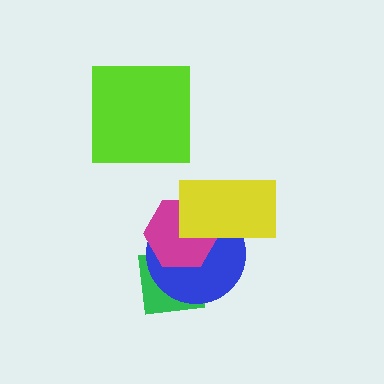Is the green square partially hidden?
Yes, it is partially covered by another shape.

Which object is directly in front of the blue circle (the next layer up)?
The magenta hexagon is directly in front of the blue circle.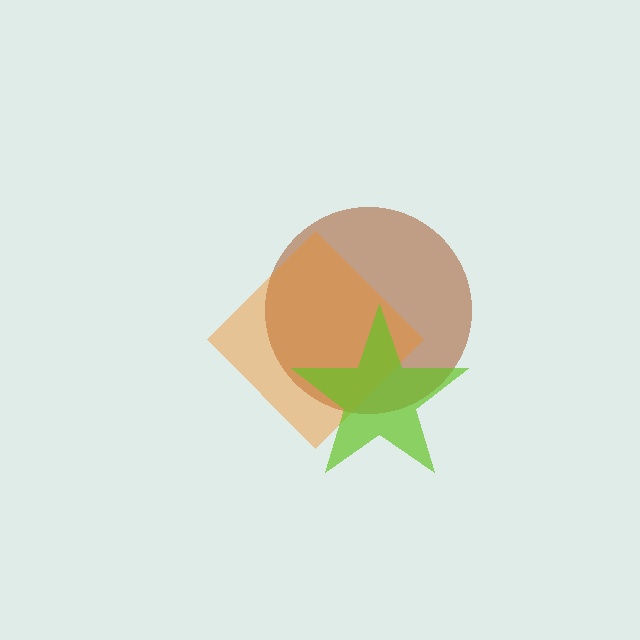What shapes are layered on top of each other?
The layered shapes are: a brown circle, an orange diamond, a lime star.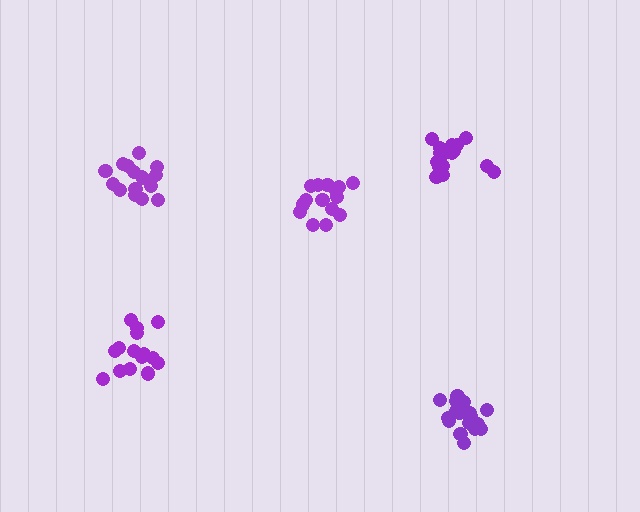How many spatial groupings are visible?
There are 5 spatial groupings.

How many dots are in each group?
Group 1: 19 dots, Group 2: 20 dots, Group 3: 16 dots, Group 4: 15 dots, Group 5: 15 dots (85 total).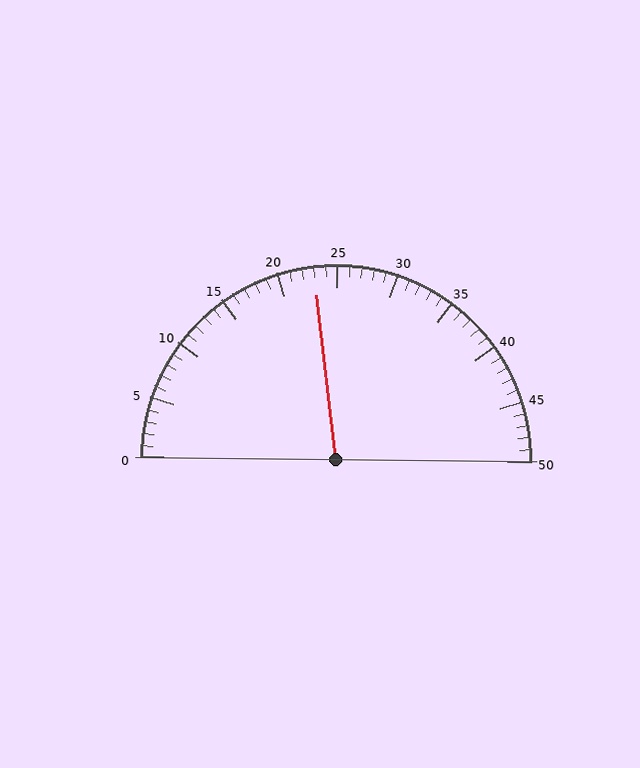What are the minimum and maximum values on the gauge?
The gauge ranges from 0 to 50.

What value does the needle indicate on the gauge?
The needle indicates approximately 23.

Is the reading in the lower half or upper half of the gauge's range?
The reading is in the lower half of the range (0 to 50).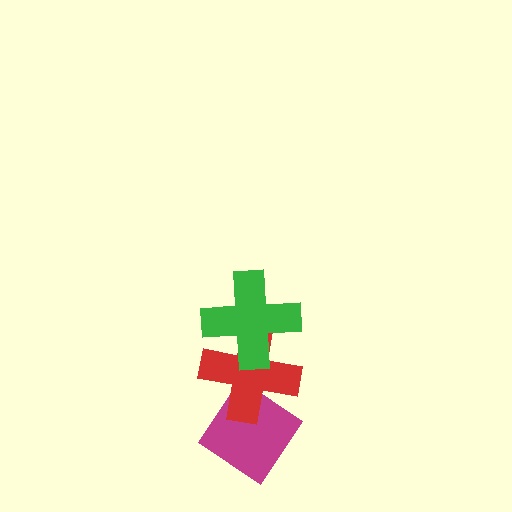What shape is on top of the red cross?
The green cross is on top of the red cross.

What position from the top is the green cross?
The green cross is 1st from the top.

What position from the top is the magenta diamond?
The magenta diamond is 3rd from the top.